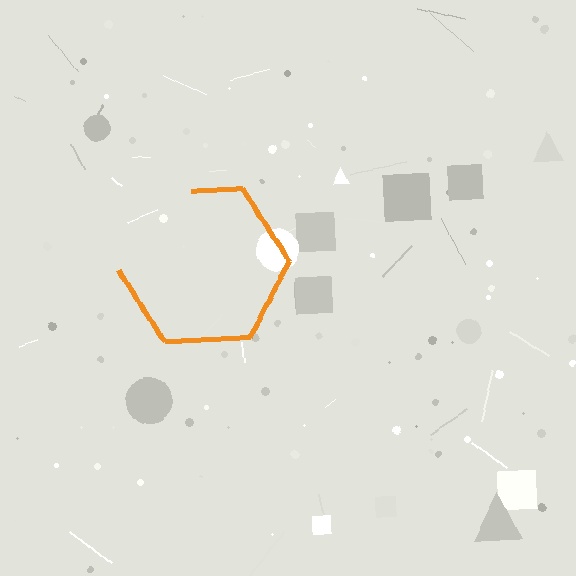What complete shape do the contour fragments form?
The contour fragments form a hexagon.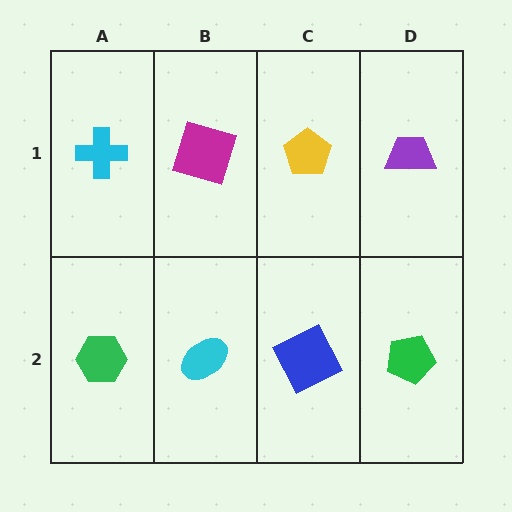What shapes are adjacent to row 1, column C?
A blue square (row 2, column C), a magenta square (row 1, column B), a purple trapezoid (row 1, column D).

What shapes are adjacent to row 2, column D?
A purple trapezoid (row 1, column D), a blue square (row 2, column C).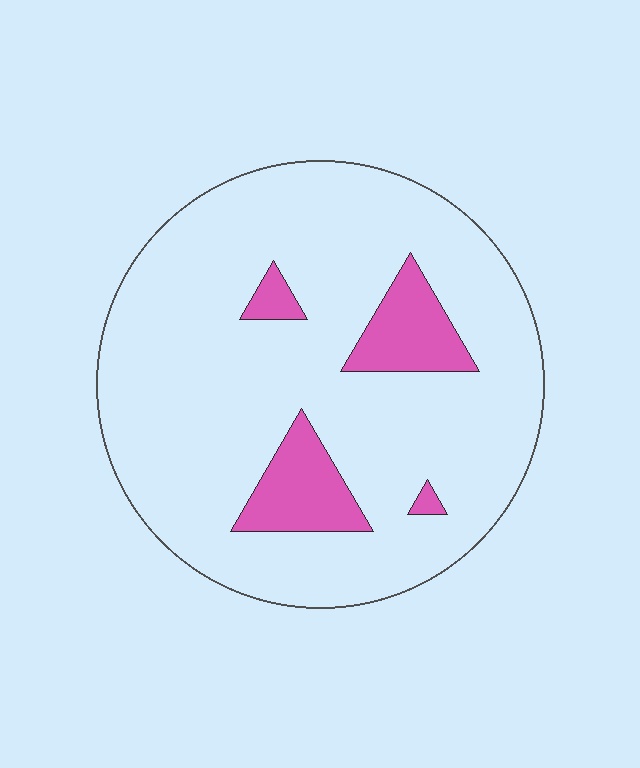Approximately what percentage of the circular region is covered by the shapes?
Approximately 15%.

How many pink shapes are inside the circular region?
4.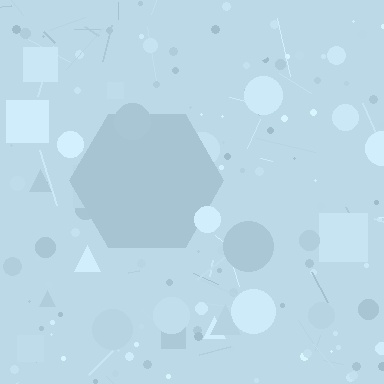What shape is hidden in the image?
A hexagon is hidden in the image.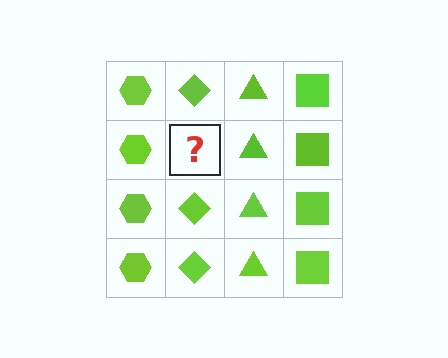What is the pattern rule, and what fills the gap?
The rule is that each column has a consistent shape. The gap should be filled with a lime diamond.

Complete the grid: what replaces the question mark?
The question mark should be replaced with a lime diamond.